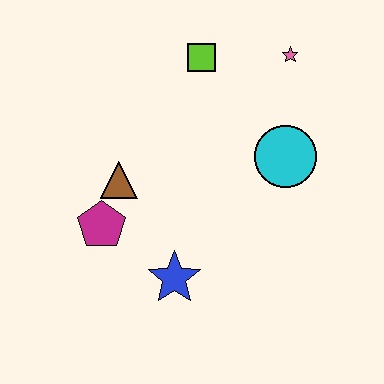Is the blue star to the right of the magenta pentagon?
Yes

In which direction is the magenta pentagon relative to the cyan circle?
The magenta pentagon is to the left of the cyan circle.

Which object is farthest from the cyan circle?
The magenta pentagon is farthest from the cyan circle.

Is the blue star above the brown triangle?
No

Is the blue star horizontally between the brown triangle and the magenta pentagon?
No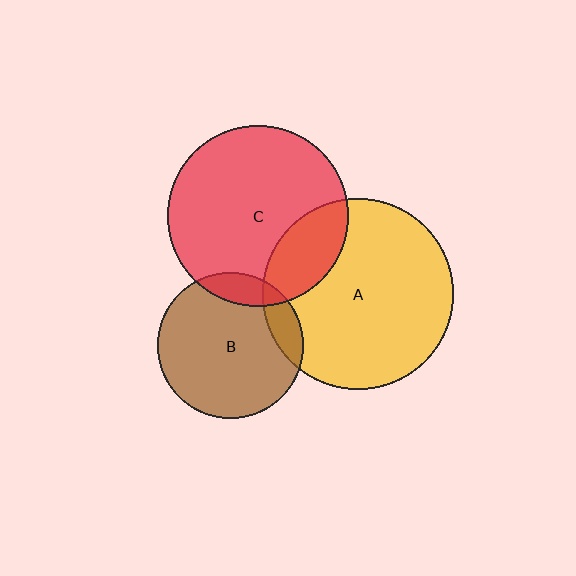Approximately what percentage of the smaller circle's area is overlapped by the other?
Approximately 10%.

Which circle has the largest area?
Circle A (yellow).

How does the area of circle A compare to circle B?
Approximately 1.7 times.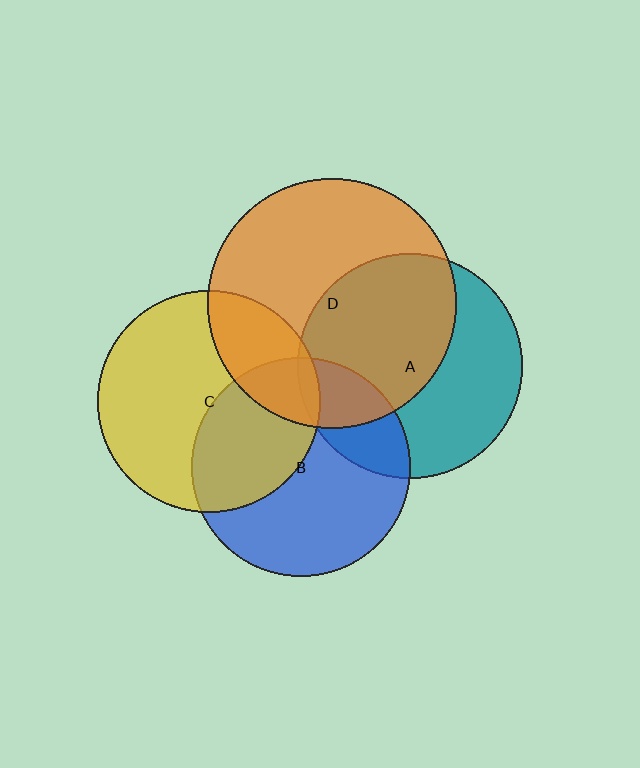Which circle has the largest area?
Circle D (orange).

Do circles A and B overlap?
Yes.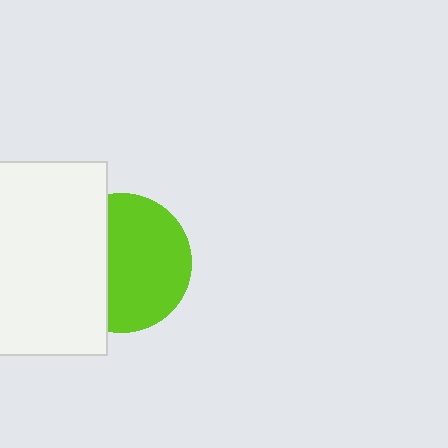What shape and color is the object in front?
The object in front is a white rectangle.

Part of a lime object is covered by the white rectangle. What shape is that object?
It is a circle.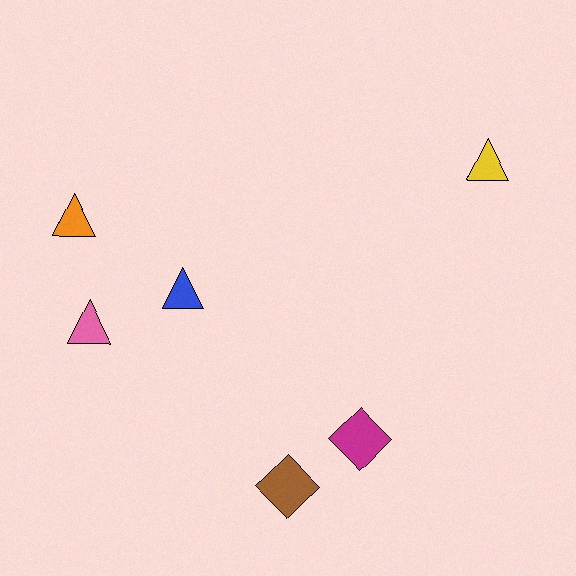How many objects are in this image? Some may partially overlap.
There are 6 objects.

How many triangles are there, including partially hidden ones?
There are 4 triangles.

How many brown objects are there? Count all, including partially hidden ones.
There is 1 brown object.